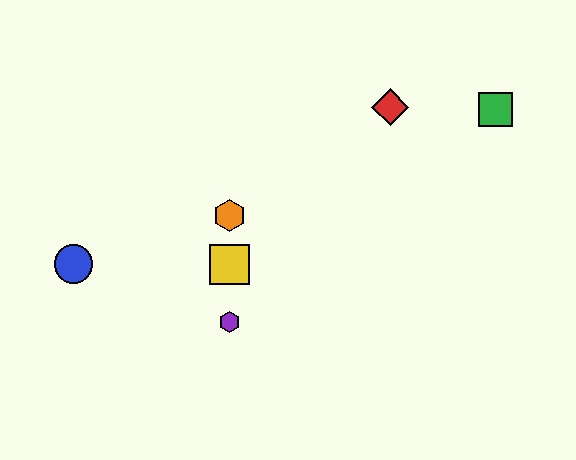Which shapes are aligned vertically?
The yellow square, the purple hexagon, the orange hexagon are aligned vertically.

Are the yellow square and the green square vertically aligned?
No, the yellow square is at x≈230 and the green square is at x≈496.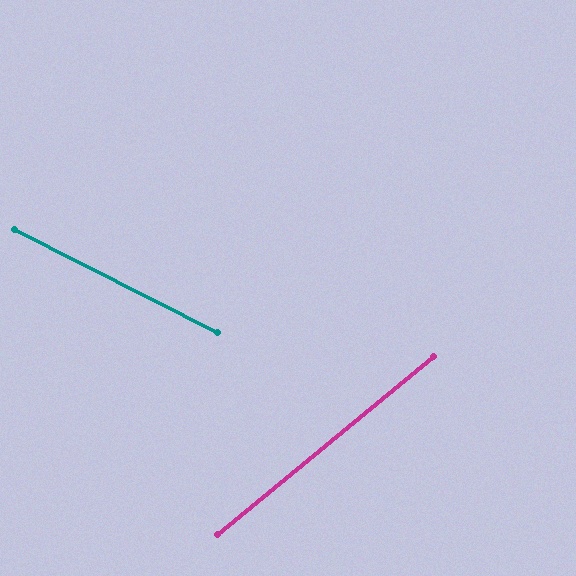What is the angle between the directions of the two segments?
Approximately 66 degrees.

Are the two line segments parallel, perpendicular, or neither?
Neither parallel nor perpendicular — they differ by about 66°.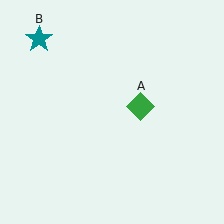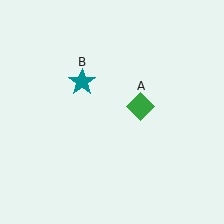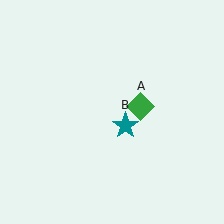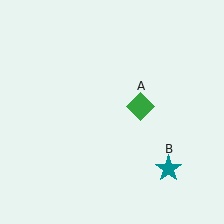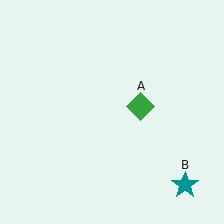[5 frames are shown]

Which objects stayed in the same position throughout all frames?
Green diamond (object A) remained stationary.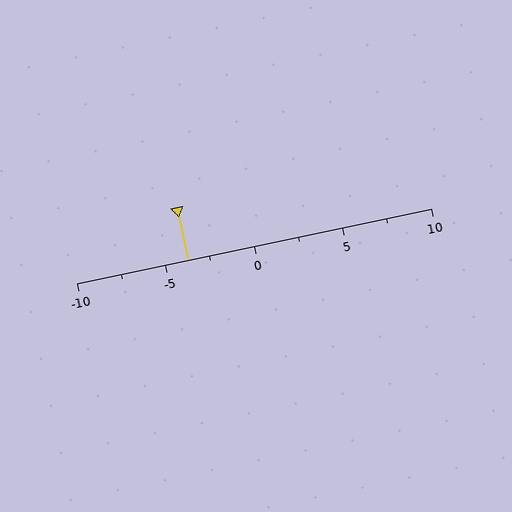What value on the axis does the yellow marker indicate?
The marker indicates approximately -3.8.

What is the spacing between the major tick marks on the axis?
The major ticks are spaced 5 apart.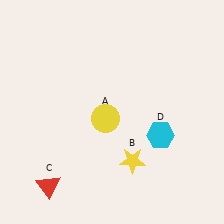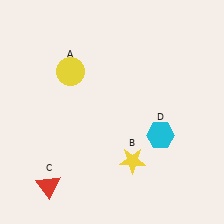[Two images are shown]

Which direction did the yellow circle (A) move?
The yellow circle (A) moved up.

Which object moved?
The yellow circle (A) moved up.